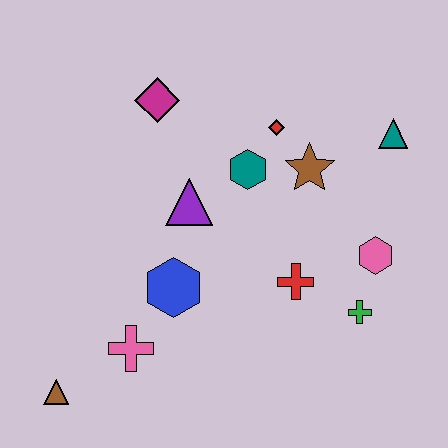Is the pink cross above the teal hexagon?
No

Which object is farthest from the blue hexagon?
The teal triangle is farthest from the blue hexagon.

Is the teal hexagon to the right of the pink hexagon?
No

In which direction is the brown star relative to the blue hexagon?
The brown star is to the right of the blue hexagon.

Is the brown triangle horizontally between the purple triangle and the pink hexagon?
No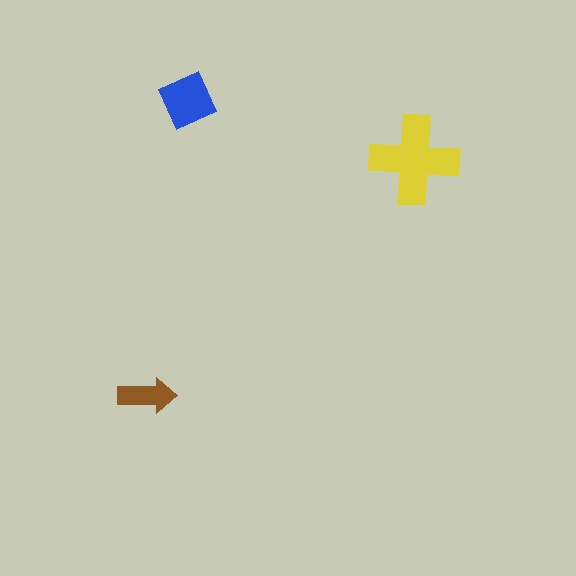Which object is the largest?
The yellow cross.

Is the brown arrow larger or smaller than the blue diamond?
Smaller.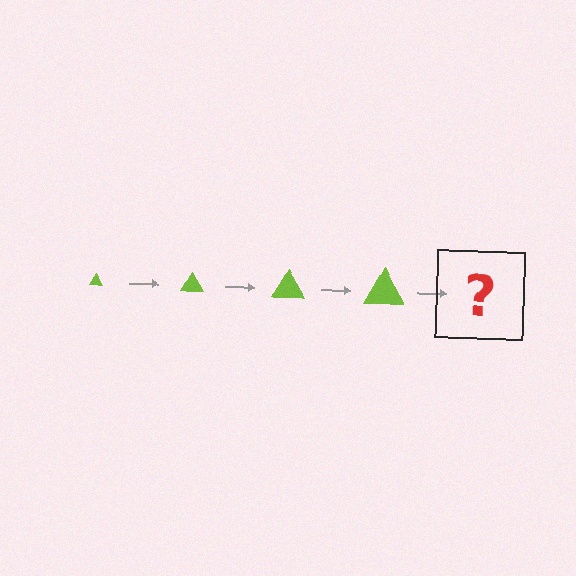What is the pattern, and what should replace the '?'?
The pattern is that the triangle gets progressively larger each step. The '?' should be a lime triangle, larger than the previous one.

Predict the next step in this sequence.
The next step is a lime triangle, larger than the previous one.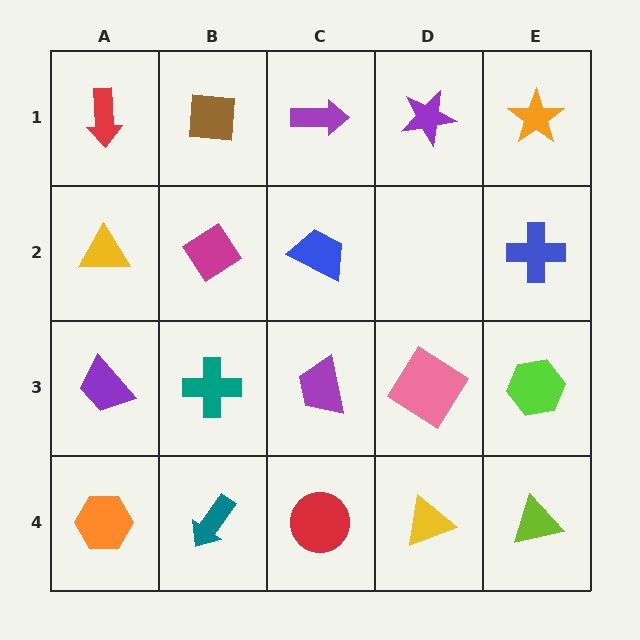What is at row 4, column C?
A red circle.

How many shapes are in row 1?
5 shapes.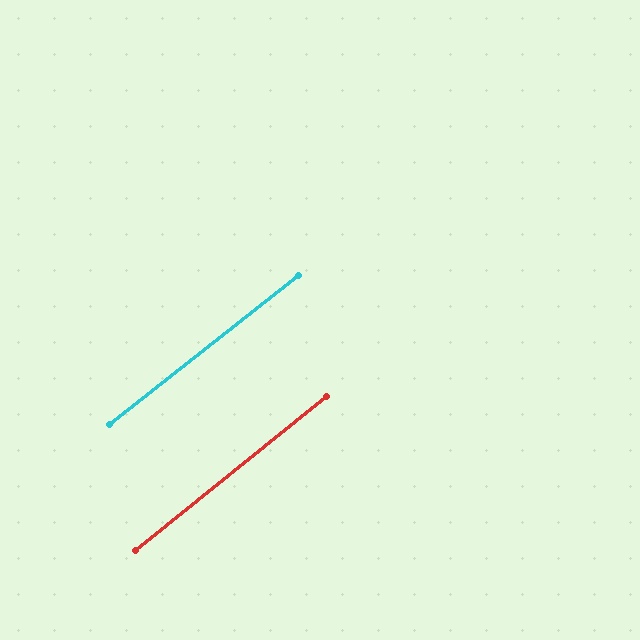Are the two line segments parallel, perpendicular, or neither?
Parallel — their directions differ by only 0.6°.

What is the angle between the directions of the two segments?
Approximately 1 degree.